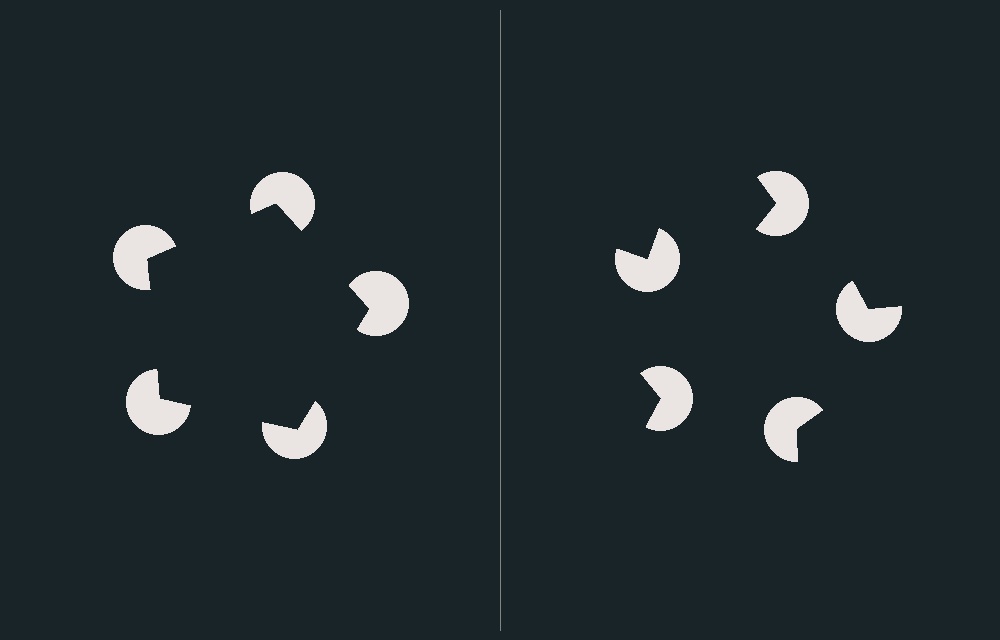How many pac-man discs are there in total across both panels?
10 — 5 on each side.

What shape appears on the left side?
An illusory pentagon.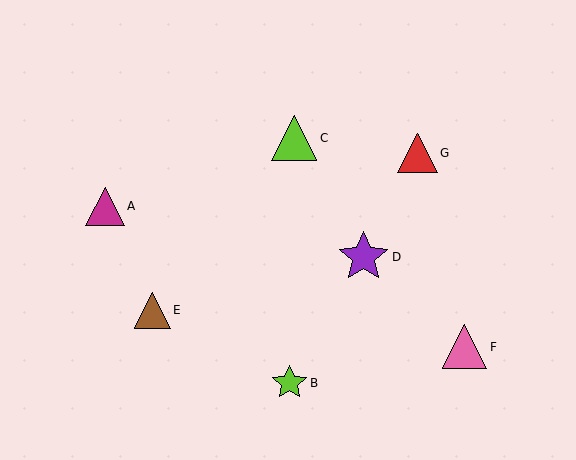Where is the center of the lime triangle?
The center of the lime triangle is at (294, 138).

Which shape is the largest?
The purple star (labeled D) is the largest.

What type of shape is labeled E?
Shape E is a brown triangle.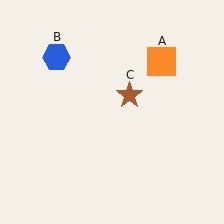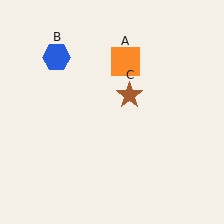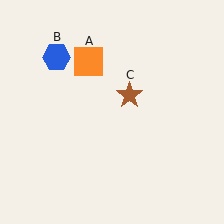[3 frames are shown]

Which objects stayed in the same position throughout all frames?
Blue hexagon (object B) and brown star (object C) remained stationary.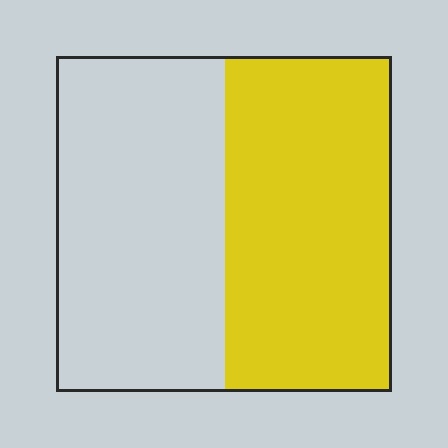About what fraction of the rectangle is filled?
About one half (1/2).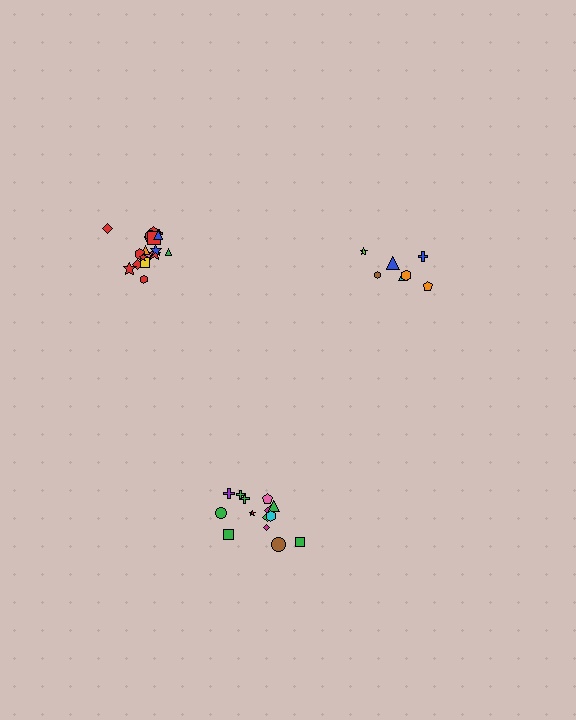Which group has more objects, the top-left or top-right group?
The top-left group.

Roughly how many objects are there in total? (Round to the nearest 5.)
Roughly 40 objects in total.